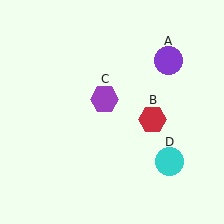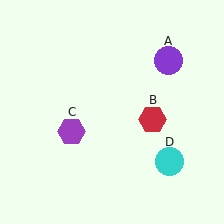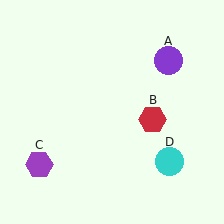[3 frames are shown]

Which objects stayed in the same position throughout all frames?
Purple circle (object A) and red hexagon (object B) and cyan circle (object D) remained stationary.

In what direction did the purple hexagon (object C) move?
The purple hexagon (object C) moved down and to the left.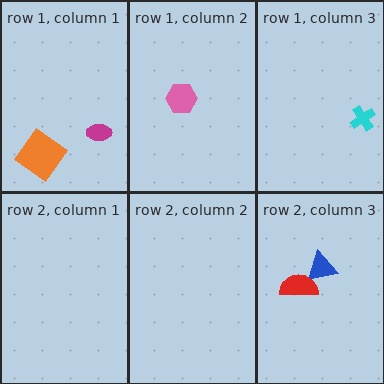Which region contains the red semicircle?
The row 2, column 3 region.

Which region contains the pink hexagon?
The row 1, column 2 region.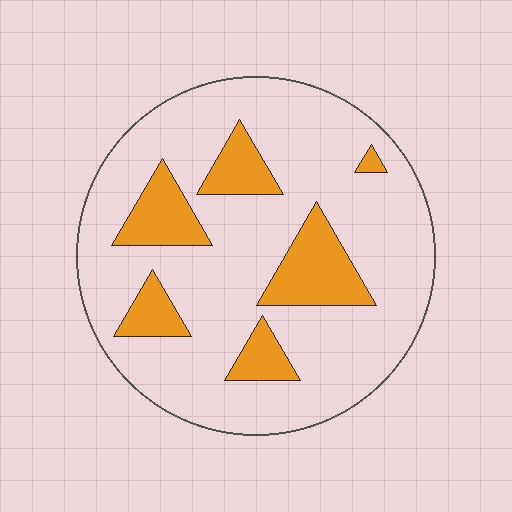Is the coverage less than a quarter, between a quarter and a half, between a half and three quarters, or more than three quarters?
Less than a quarter.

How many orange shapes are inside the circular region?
6.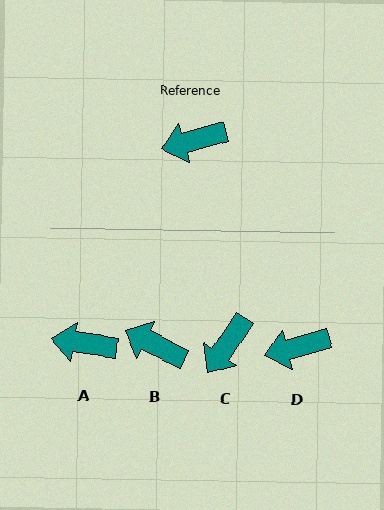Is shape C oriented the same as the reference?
No, it is off by about 41 degrees.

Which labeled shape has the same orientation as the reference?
D.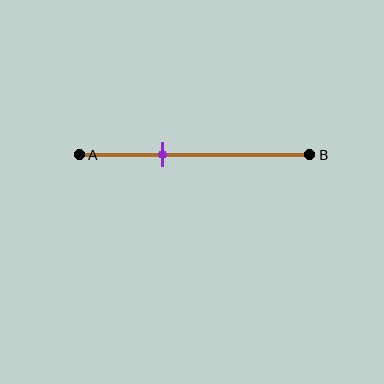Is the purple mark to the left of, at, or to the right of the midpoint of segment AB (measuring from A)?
The purple mark is to the left of the midpoint of segment AB.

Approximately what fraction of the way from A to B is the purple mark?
The purple mark is approximately 35% of the way from A to B.